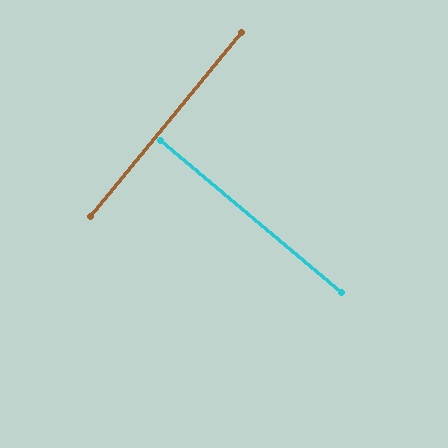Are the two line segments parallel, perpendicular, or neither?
Perpendicular — they meet at approximately 89°.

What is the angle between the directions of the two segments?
Approximately 89 degrees.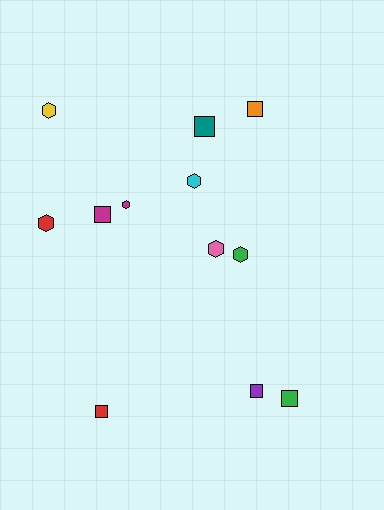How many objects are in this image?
There are 12 objects.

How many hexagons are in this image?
There are 6 hexagons.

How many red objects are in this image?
There are 2 red objects.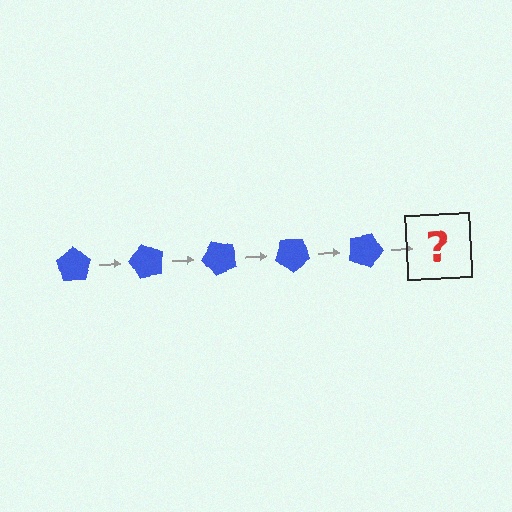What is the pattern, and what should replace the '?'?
The pattern is that the pentagon rotates 60 degrees each step. The '?' should be a blue pentagon rotated 300 degrees.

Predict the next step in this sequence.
The next step is a blue pentagon rotated 300 degrees.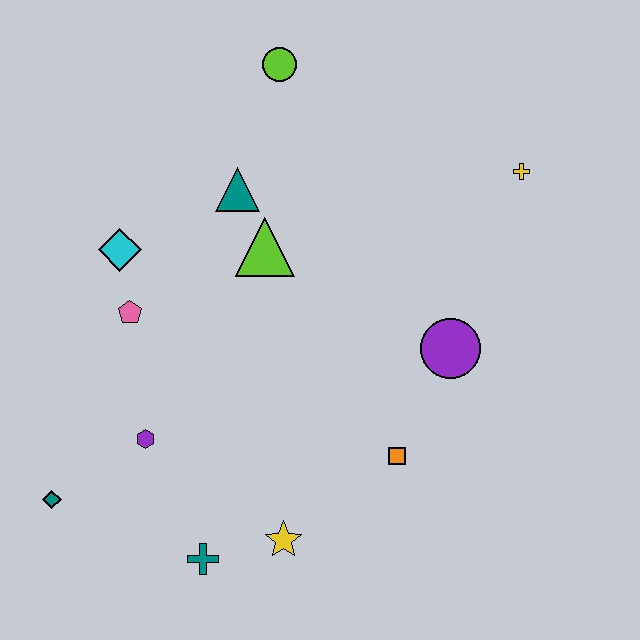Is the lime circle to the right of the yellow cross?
No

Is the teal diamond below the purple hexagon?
Yes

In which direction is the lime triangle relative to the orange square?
The lime triangle is above the orange square.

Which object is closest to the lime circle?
The teal triangle is closest to the lime circle.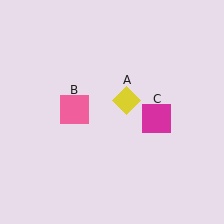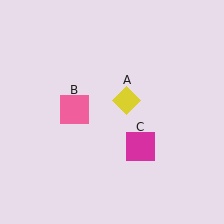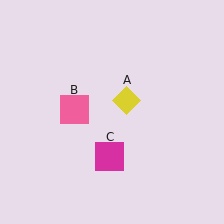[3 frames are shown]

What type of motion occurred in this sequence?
The magenta square (object C) rotated clockwise around the center of the scene.